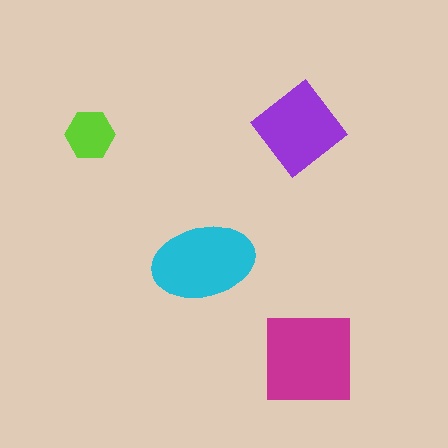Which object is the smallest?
The lime hexagon.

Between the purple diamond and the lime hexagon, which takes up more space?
The purple diamond.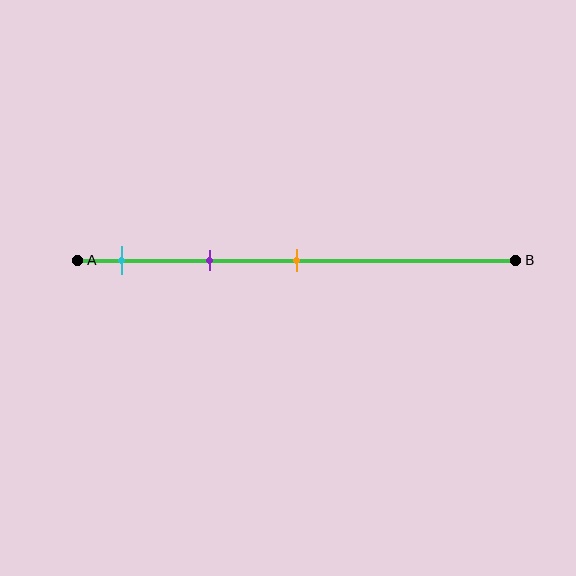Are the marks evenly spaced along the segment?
Yes, the marks are approximately evenly spaced.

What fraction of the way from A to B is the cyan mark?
The cyan mark is approximately 10% (0.1) of the way from A to B.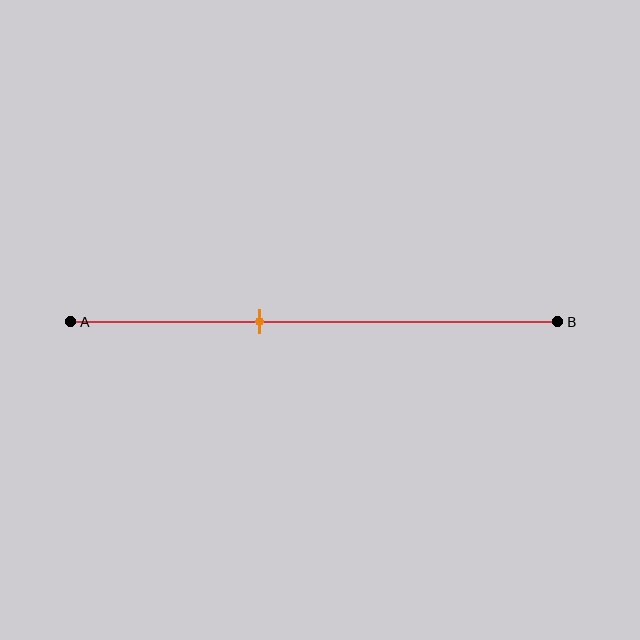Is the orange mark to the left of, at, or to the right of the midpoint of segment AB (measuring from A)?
The orange mark is to the left of the midpoint of segment AB.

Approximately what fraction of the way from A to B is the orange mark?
The orange mark is approximately 40% of the way from A to B.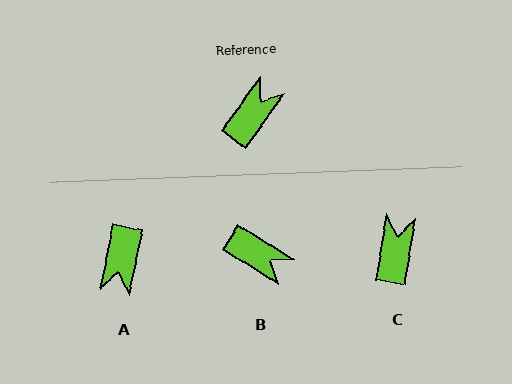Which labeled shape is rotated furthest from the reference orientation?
A, about 156 degrees away.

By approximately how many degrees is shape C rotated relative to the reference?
Approximately 26 degrees counter-clockwise.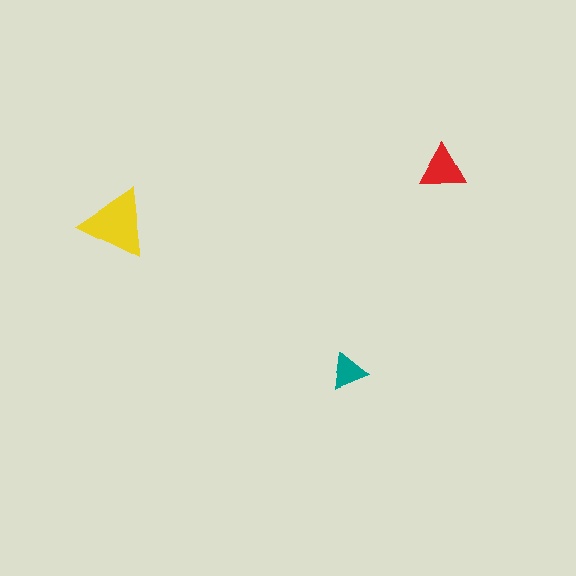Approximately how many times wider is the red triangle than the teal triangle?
About 1.5 times wider.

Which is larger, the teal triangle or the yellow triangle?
The yellow one.